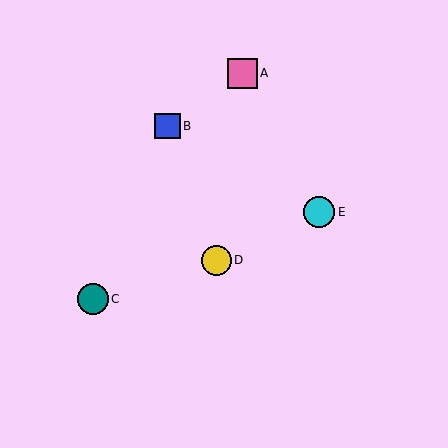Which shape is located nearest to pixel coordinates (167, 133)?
The blue square (labeled B) at (168, 126) is nearest to that location.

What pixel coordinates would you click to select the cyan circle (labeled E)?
Click at (319, 212) to select the cyan circle E.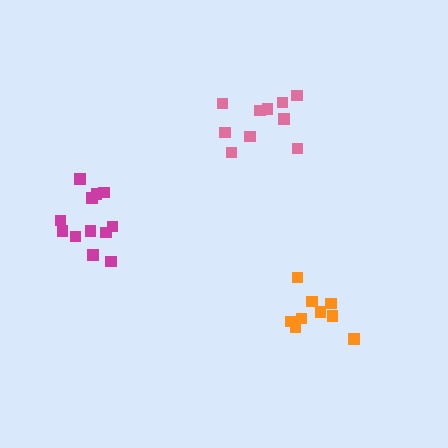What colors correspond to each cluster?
The clusters are colored: orange, magenta, pink.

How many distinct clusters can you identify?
There are 3 distinct clusters.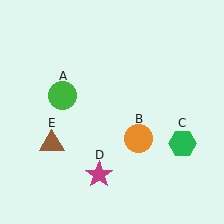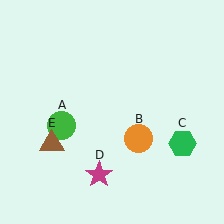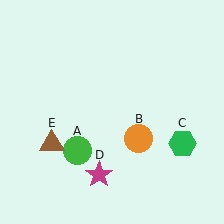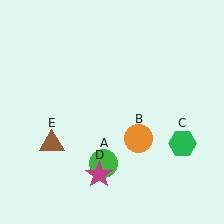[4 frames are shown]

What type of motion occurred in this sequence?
The green circle (object A) rotated counterclockwise around the center of the scene.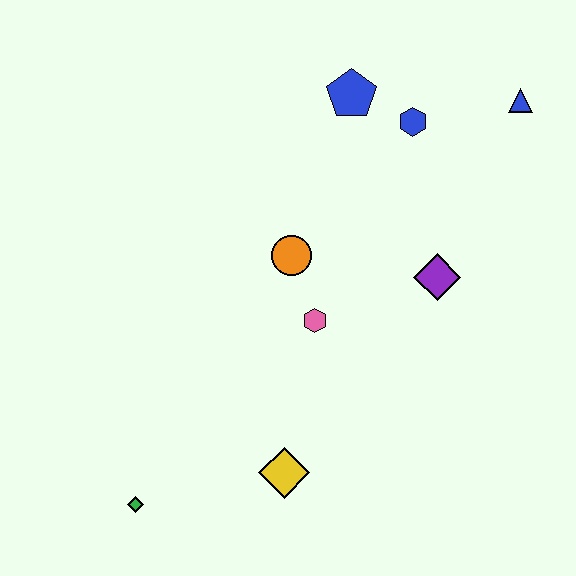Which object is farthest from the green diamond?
The blue triangle is farthest from the green diamond.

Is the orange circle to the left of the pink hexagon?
Yes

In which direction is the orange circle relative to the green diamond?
The orange circle is above the green diamond.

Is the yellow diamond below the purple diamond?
Yes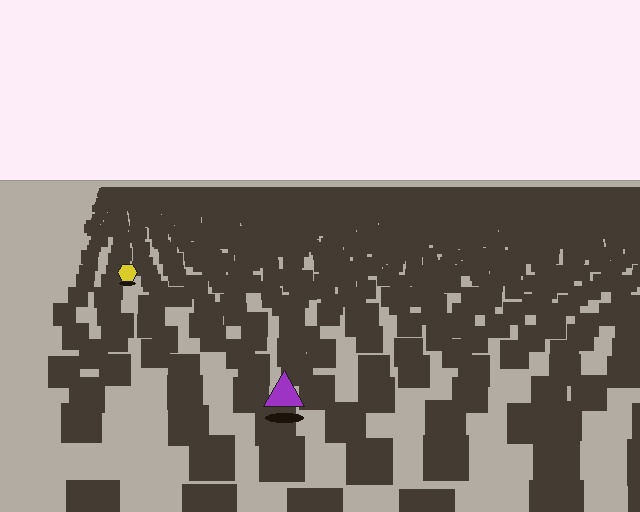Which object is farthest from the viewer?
The yellow hexagon is farthest from the viewer. It appears smaller and the ground texture around it is denser.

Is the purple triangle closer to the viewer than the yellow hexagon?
Yes. The purple triangle is closer — you can tell from the texture gradient: the ground texture is coarser near it.